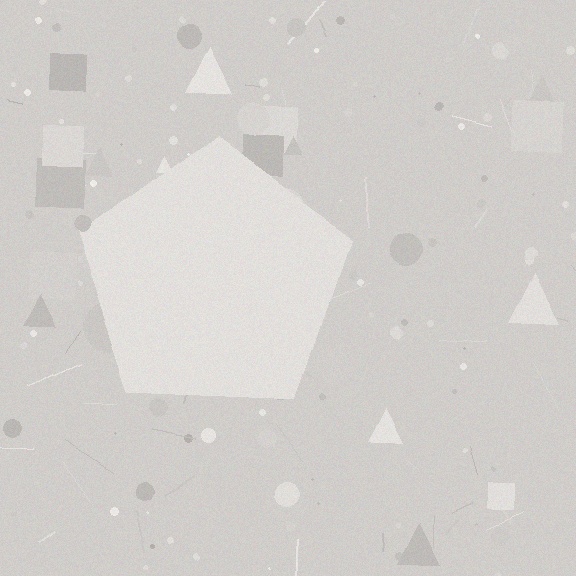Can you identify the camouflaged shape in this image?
The camouflaged shape is a pentagon.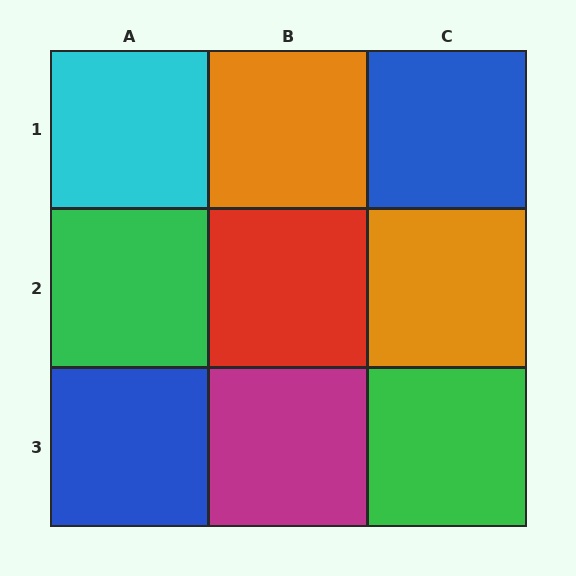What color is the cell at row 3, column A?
Blue.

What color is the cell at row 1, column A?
Cyan.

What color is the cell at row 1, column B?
Orange.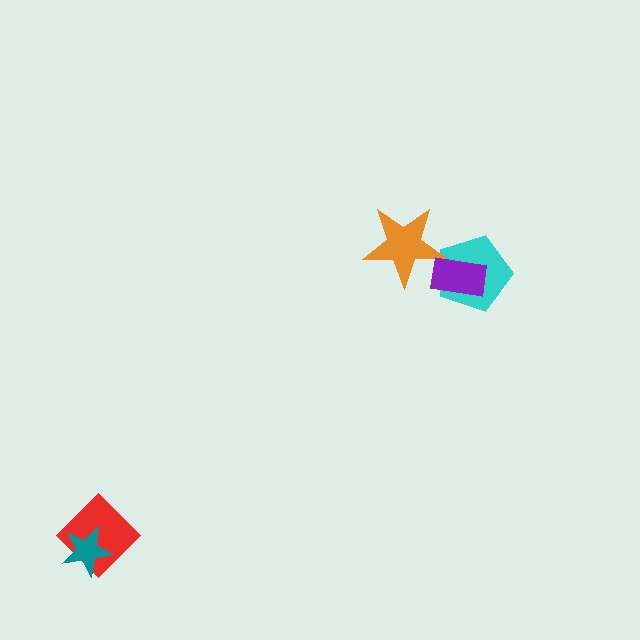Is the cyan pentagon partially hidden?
Yes, it is partially covered by another shape.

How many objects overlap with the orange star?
2 objects overlap with the orange star.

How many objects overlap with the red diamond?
1 object overlaps with the red diamond.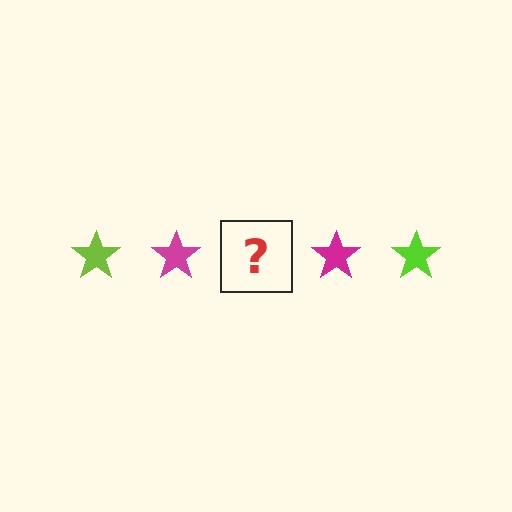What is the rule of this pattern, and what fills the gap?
The rule is that the pattern cycles through lime, magenta stars. The gap should be filled with a lime star.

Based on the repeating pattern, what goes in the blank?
The blank should be a lime star.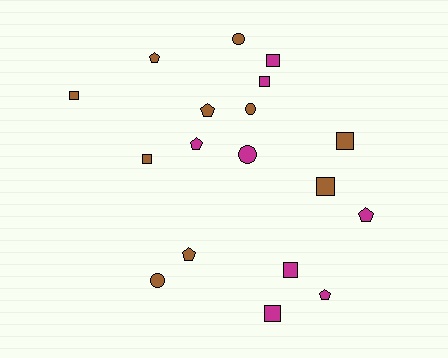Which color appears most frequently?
Brown, with 10 objects.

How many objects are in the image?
There are 18 objects.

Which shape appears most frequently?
Square, with 8 objects.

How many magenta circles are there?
There is 1 magenta circle.